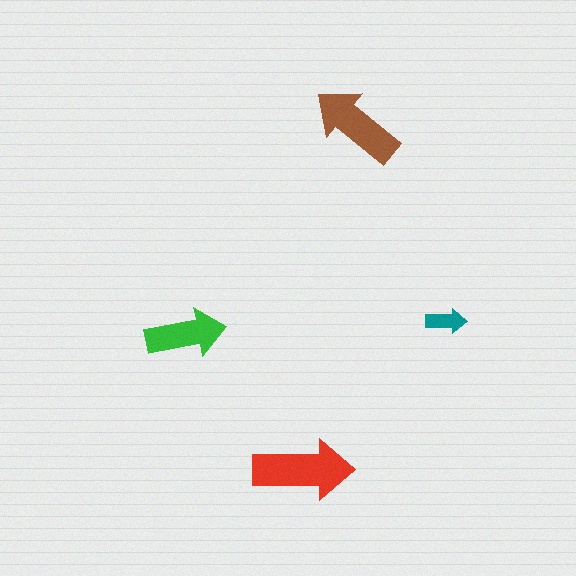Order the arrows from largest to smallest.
the red one, the brown one, the green one, the teal one.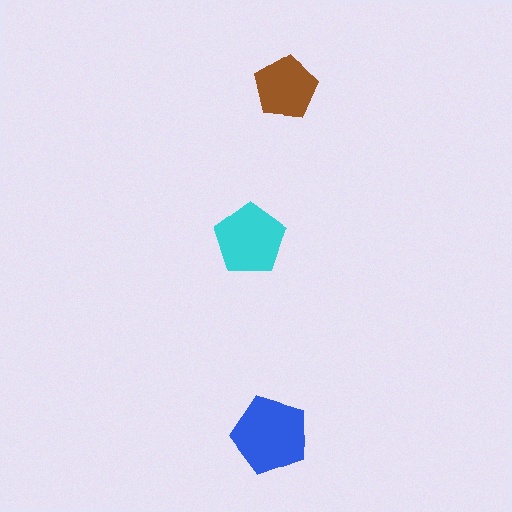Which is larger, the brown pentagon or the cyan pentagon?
The cyan one.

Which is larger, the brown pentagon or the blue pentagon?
The blue one.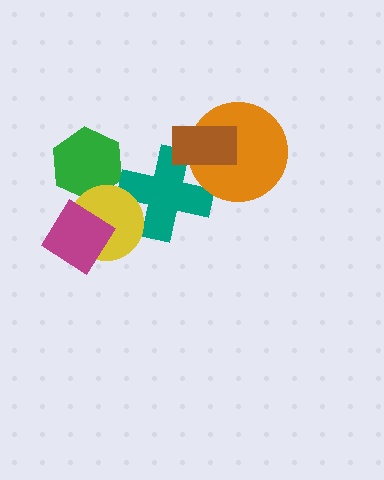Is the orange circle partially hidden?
Yes, it is partially covered by another shape.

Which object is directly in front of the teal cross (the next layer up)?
The orange circle is directly in front of the teal cross.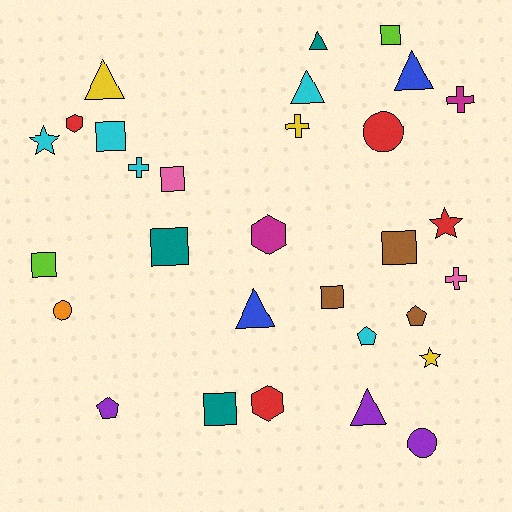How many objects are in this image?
There are 30 objects.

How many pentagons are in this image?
There are 3 pentagons.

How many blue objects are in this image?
There are 2 blue objects.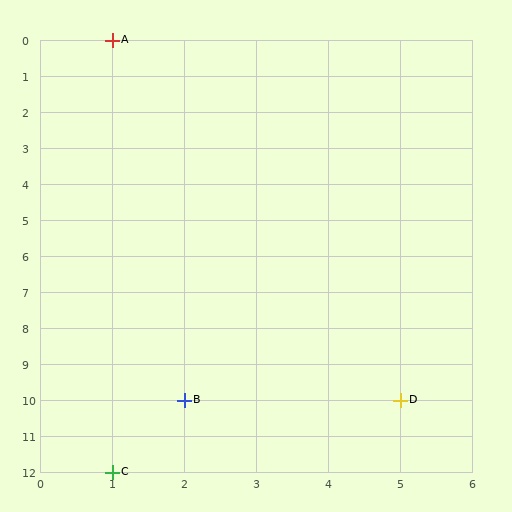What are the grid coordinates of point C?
Point C is at grid coordinates (1, 12).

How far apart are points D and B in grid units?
Points D and B are 3 columns apart.